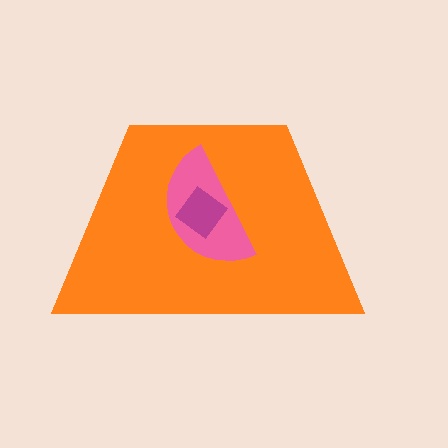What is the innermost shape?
The magenta diamond.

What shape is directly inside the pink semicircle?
The magenta diamond.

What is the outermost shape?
The orange trapezoid.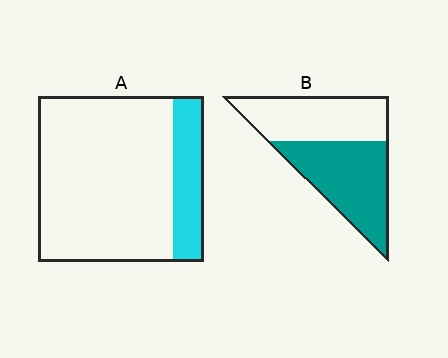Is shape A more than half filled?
No.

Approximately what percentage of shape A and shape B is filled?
A is approximately 20% and B is approximately 55%.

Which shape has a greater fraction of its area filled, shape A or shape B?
Shape B.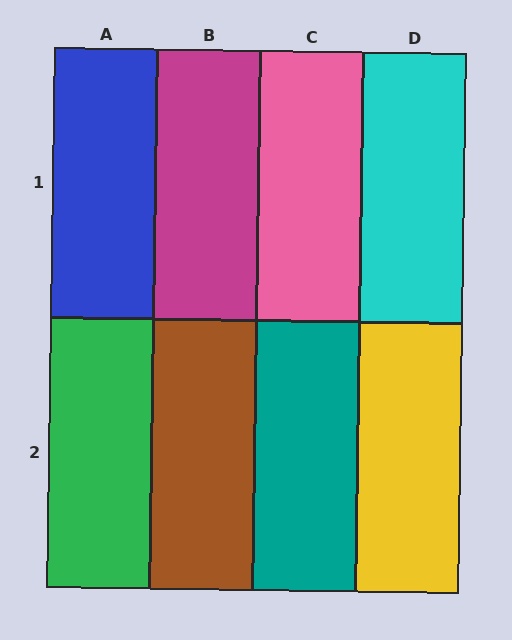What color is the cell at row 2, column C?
Teal.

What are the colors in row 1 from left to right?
Blue, magenta, pink, cyan.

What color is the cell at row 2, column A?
Green.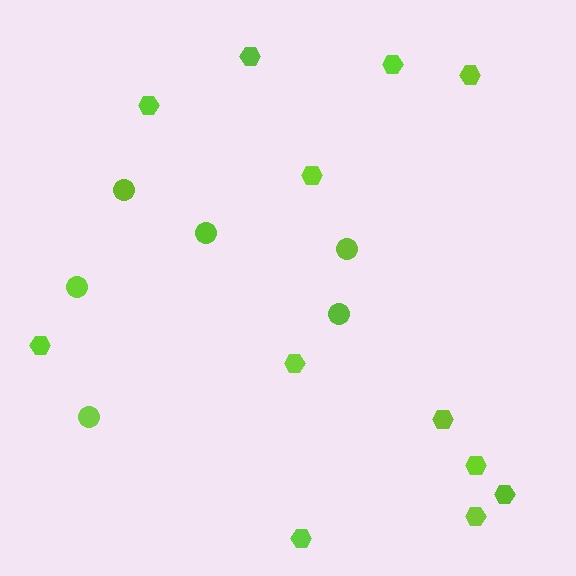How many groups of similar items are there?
There are 2 groups: one group of circles (6) and one group of hexagons (12).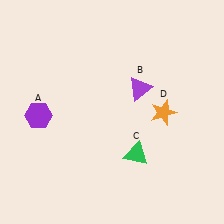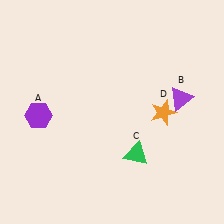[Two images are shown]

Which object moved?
The purple triangle (B) moved right.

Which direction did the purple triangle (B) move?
The purple triangle (B) moved right.